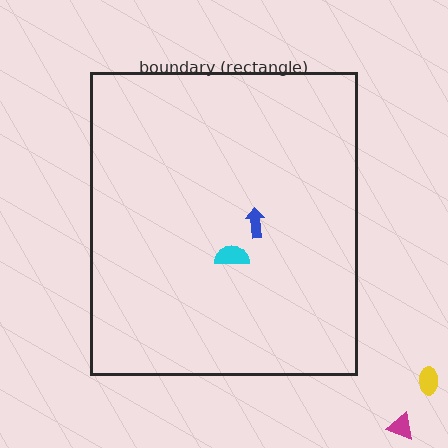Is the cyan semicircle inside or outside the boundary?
Inside.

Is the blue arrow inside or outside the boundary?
Inside.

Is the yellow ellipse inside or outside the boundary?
Outside.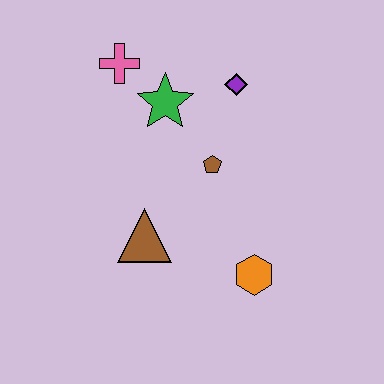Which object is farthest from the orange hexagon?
The pink cross is farthest from the orange hexagon.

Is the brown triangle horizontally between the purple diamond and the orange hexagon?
No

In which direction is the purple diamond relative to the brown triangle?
The purple diamond is above the brown triangle.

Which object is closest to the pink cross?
The green star is closest to the pink cross.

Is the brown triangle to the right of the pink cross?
Yes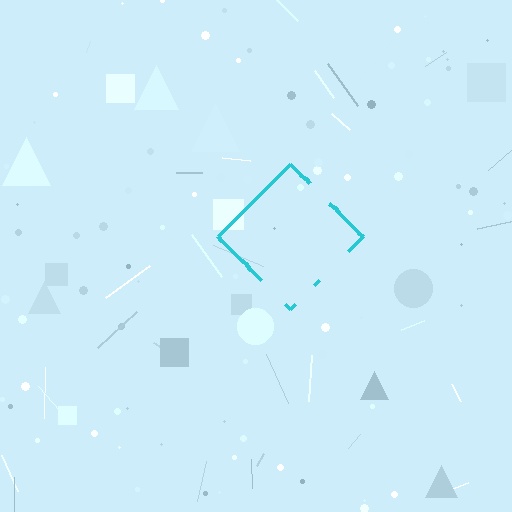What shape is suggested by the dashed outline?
The dashed outline suggests a diamond.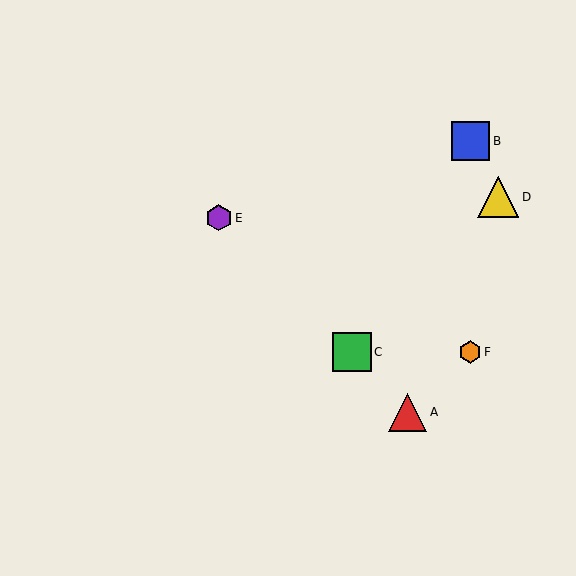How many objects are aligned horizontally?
2 objects (C, F) are aligned horizontally.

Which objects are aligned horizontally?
Objects C, F are aligned horizontally.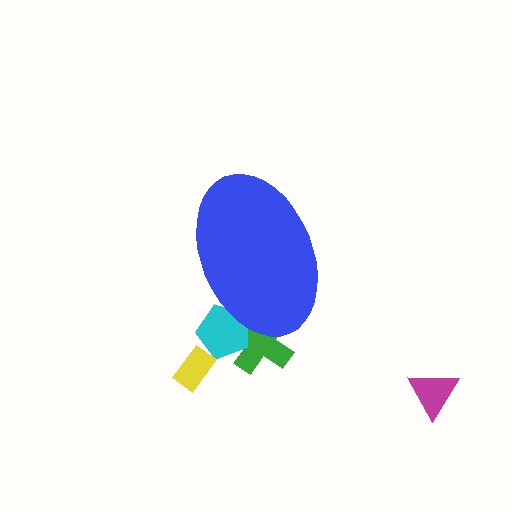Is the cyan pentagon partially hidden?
Yes, the cyan pentagon is partially hidden behind the blue ellipse.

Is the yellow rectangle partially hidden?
No, the yellow rectangle is fully visible.